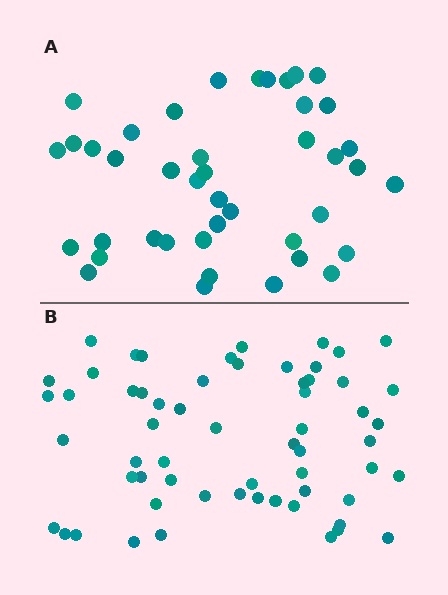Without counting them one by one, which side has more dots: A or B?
Region B (the bottom region) has more dots.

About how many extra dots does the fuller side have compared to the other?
Region B has approximately 20 more dots than region A.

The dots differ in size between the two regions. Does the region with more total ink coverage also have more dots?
No. Region A has more total ink coverage because its dots are larger, but region B actually contains more individual dots. Total area can be misleading — the number of items is what matters here.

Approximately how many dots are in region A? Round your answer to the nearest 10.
About 40 dots. (The exact count is 42, which rounds to 40.)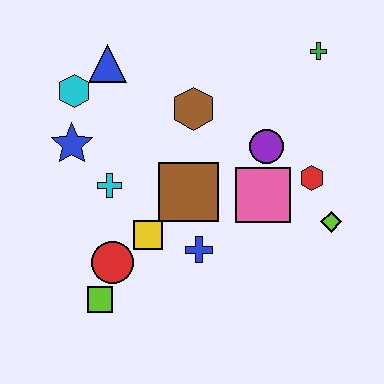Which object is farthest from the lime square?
The green cross is farthest from the lime square.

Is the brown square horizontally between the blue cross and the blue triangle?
Yes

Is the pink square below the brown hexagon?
Yes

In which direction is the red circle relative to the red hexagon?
The red circle is to the left of the red hexagon.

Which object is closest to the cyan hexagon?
The blue triangle is closest to the cyan hexagon.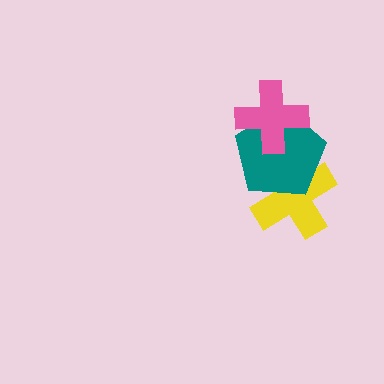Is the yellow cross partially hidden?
Yes, it is partially covered by another shape.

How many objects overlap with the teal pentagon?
2 objects overlap with the teal pentagon.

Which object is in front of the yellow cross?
The teal pentagon is in front of the yellow cross.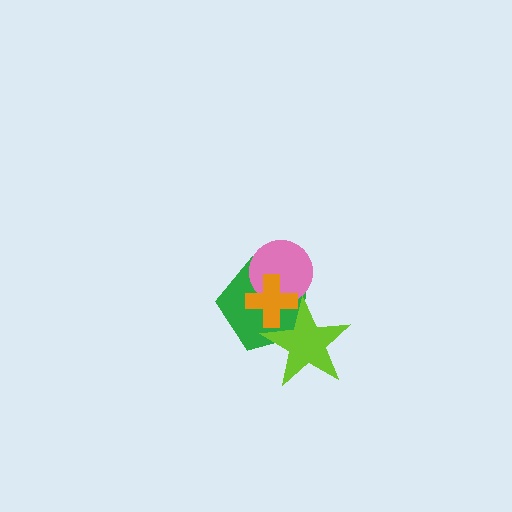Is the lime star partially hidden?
No, no other shape covers it.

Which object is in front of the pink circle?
The orange cross is in front of the pink circle.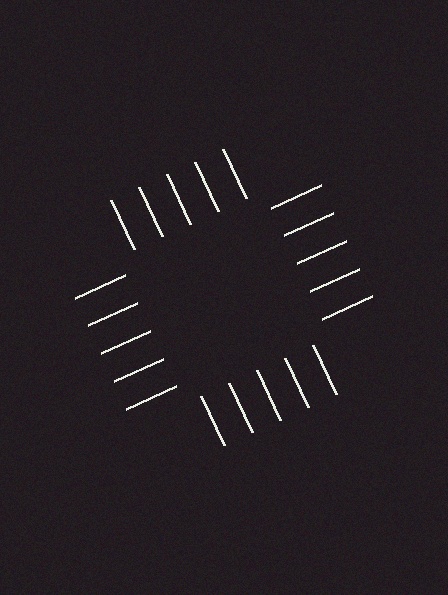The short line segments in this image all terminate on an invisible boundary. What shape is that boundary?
An illusory square — the line segments terminate on its edges but no continuous stroke is drawn.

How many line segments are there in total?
20 — 5 along each of the 4 edges.